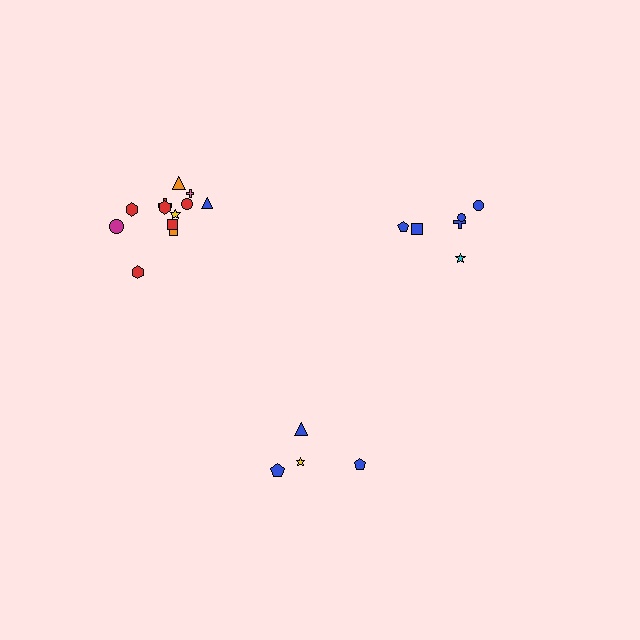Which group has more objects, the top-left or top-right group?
The top-left group.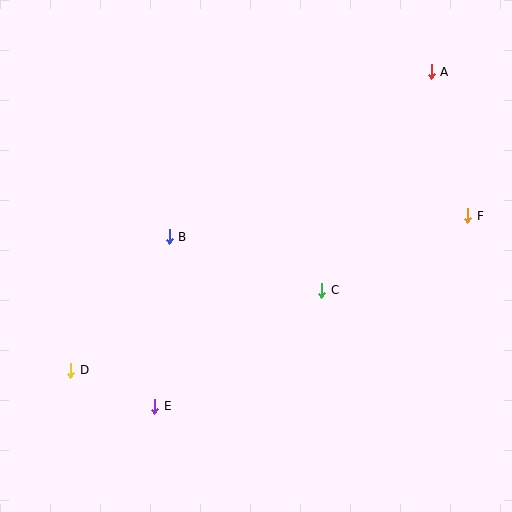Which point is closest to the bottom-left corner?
Point D is closest to the bottom-left corner.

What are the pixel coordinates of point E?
Point E is at (155, 406).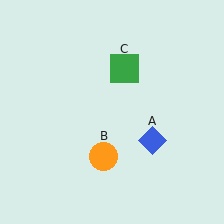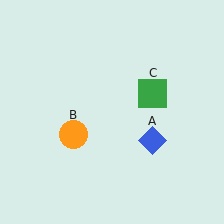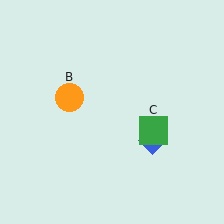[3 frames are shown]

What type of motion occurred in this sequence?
The orange circle (object B), green square (object C) rotated clockwise around the center of the scene.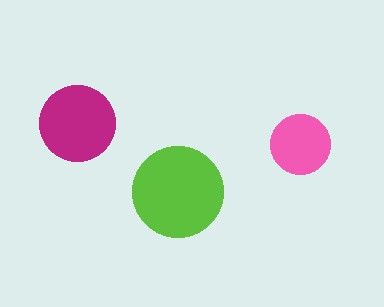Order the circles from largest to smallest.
the lime one, the magenta one, the pink one.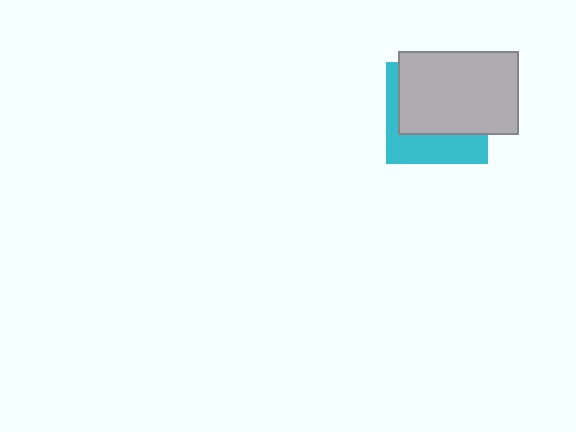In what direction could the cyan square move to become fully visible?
The cyan square could move down. That would shift it out from behind the light gray rectangle entirely.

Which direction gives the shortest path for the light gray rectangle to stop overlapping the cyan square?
Moving up gives the shortest separation.